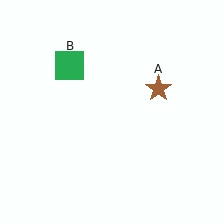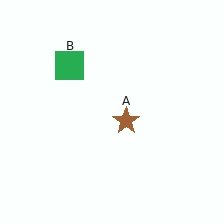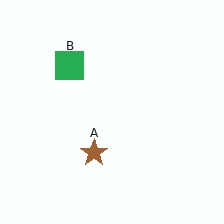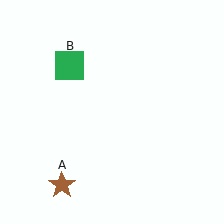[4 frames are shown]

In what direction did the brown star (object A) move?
The brown star (object A) moved down and to the left.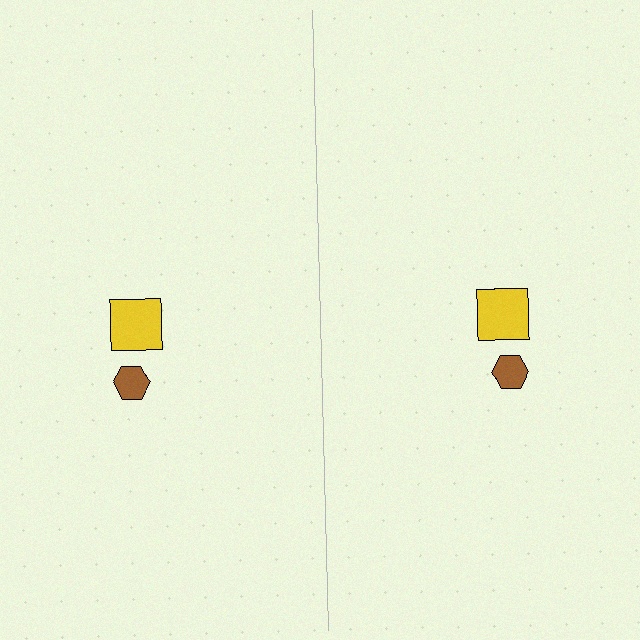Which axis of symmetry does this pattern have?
The pattern has a vertical axis of symmetry running through the center of the image.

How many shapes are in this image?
There are 4 shapes in this image.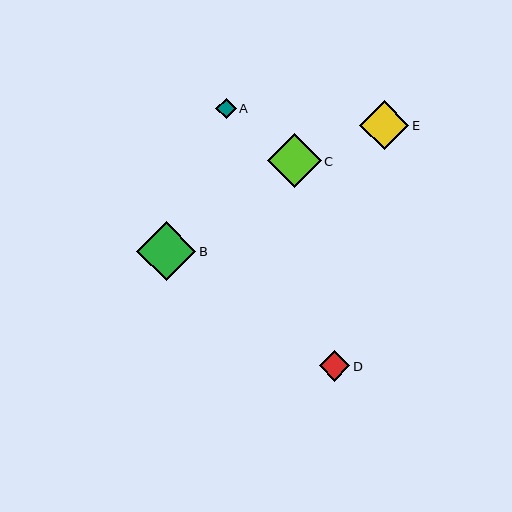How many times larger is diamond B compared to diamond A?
Diamond B is approximately 2.9 times the size of diamond A.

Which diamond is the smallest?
Diamond A is the smallest with a size of approximately 21 pixels.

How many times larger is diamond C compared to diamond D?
Diamond C is approximately 1.8 times the size of diamond D.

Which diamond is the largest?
Diamond B is the largest with a size of approximately 59 pixels.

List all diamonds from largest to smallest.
From largest to smallest: B, C, E, D, A.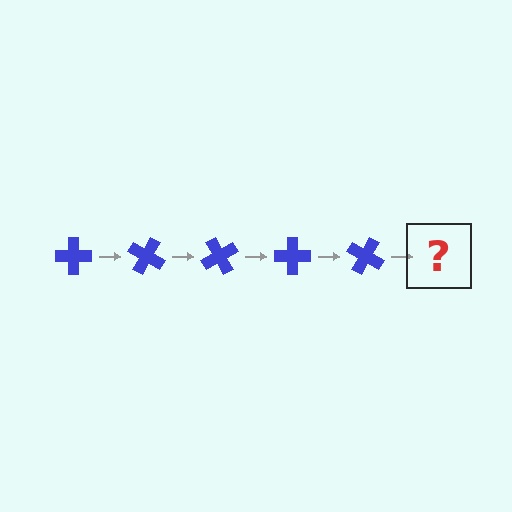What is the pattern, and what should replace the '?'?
The pattern is that the cross rotates 30 degrees each step. The '?' should be a blue cross rotated 150 degrees.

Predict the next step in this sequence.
The next step is a blue cross rotated 150 degrees.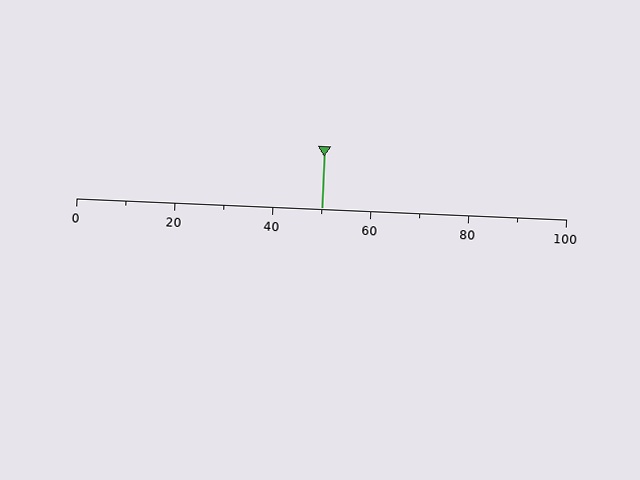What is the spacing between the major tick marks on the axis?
The major ticks are spaced 20 apart.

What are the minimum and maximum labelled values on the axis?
The axis runs from 0 to 100.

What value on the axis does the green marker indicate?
The marker indicates approximately 50.